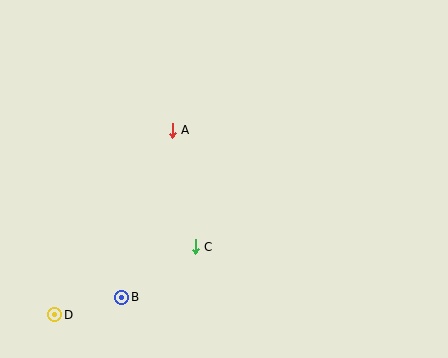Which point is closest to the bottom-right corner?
Point C is closest to the bottom-right corner.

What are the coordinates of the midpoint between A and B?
The midpoint between A and B is at (147, 214).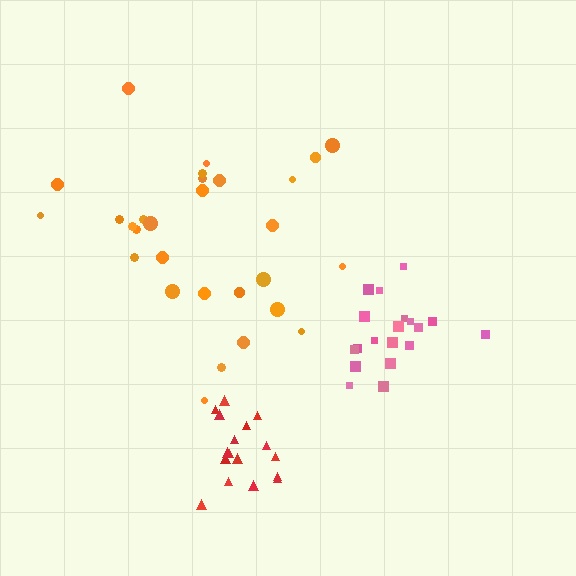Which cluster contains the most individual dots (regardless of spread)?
Orange (29).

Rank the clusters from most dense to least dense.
red, pink, orange.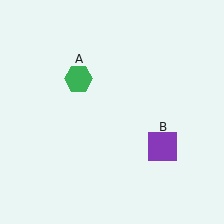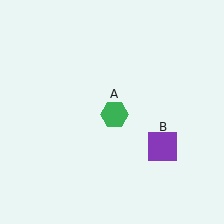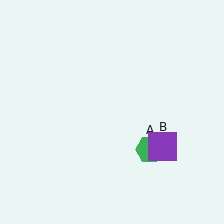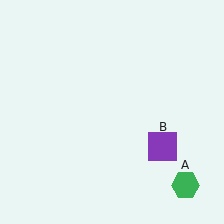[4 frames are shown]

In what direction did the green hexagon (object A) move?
The green hexagon (object A) moved down and to the right.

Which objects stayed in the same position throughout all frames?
Purple square (object B) remained stationary.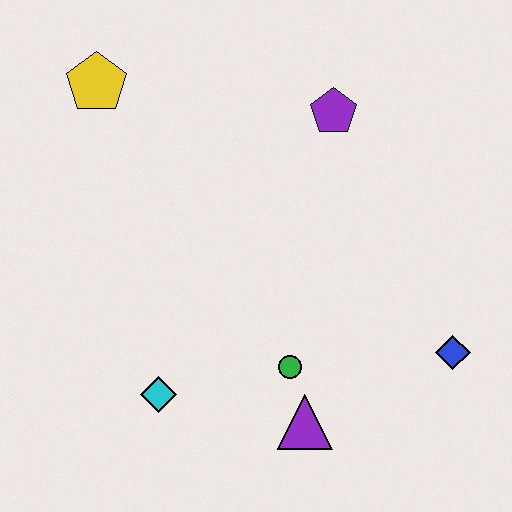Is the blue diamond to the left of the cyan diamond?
No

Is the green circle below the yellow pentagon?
Yes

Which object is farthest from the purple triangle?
The yellow pentagon is farthest from the purple triangle.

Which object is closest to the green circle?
The purple triangle is closest to the green circle.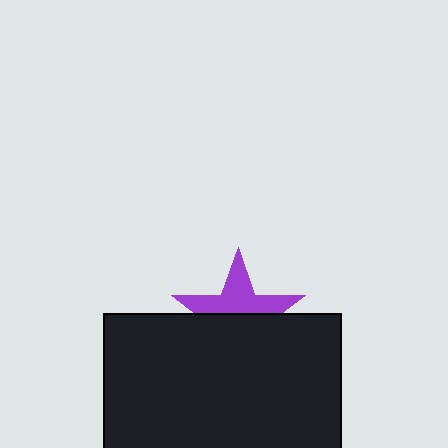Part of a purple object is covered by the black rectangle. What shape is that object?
It is a star.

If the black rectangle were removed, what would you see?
You would see the complete purple star.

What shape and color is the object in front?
The object in front is a black rectangle.